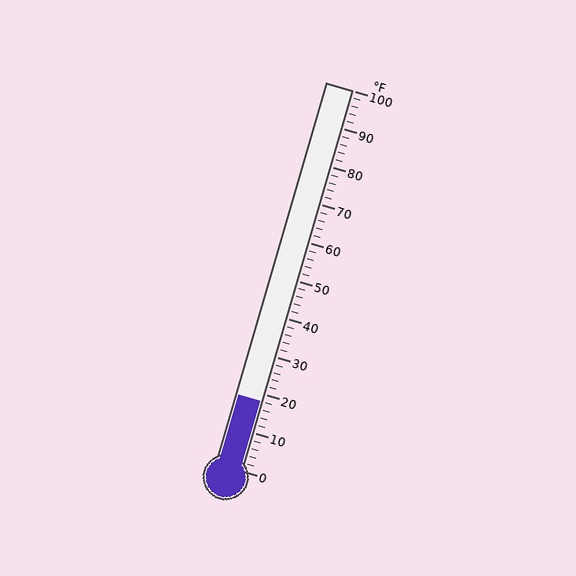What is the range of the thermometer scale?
The thermometer scale ranges from 0°F to 100°F.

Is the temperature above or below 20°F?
The temperature is below 20°F.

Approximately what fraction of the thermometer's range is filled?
The thermometer is filled to approximately 20% of its range.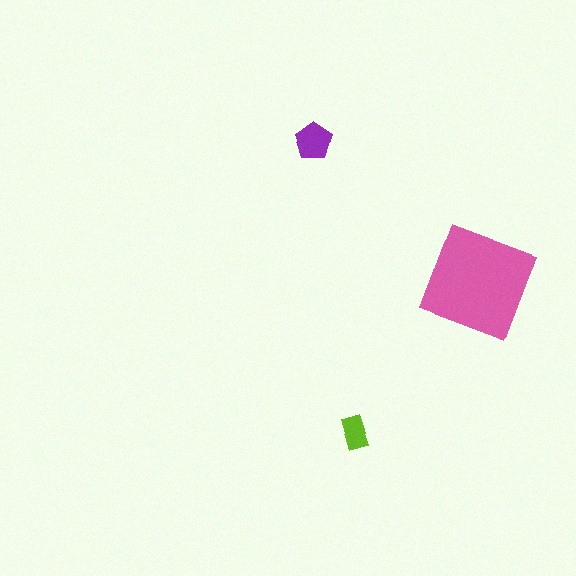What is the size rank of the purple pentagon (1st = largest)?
2nd.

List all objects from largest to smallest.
The pink square, the purple pentagon, the lime rectangle.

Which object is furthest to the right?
The pink square is rightmost.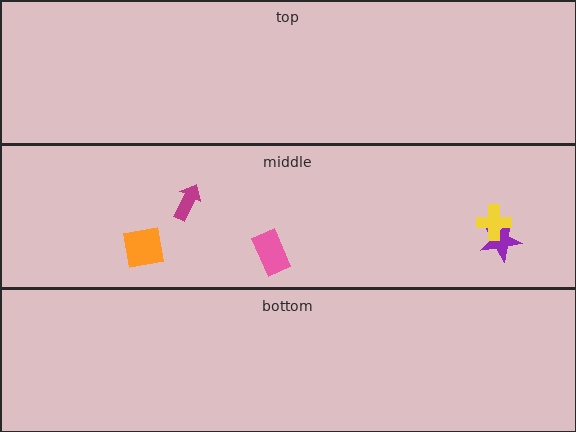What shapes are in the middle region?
The orange square, the magenta arrow, the purple star, the pink rectangle, the yellow cross.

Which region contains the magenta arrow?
The middle region.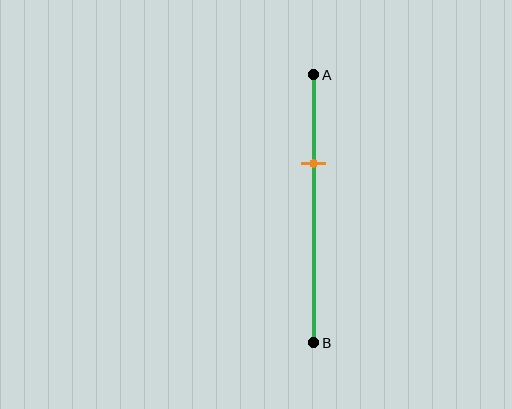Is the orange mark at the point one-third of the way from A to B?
Yes, the mark is approximately at the one-third point.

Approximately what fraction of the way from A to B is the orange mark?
The orange mark is approximately 35% of the way from A to B.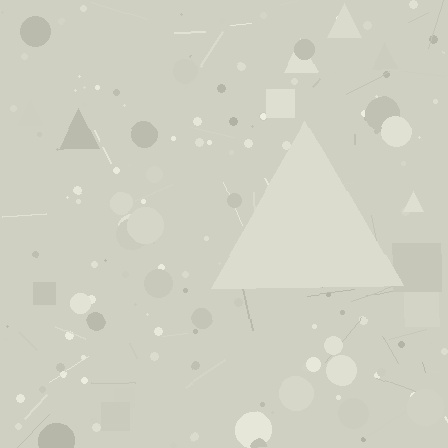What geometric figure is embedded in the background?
A triangle is embedded in the background.